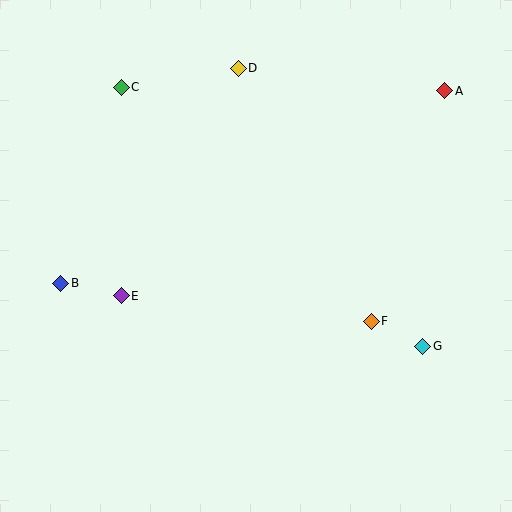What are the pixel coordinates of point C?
Point C is at (121, 87).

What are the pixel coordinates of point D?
Point D is at (238, 68).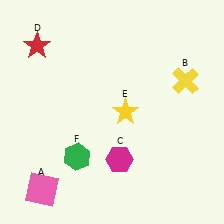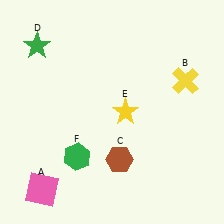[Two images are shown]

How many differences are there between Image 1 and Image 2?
There are 2 differences between the two images.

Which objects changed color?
C changed from magenta to brown. D changed from red to green.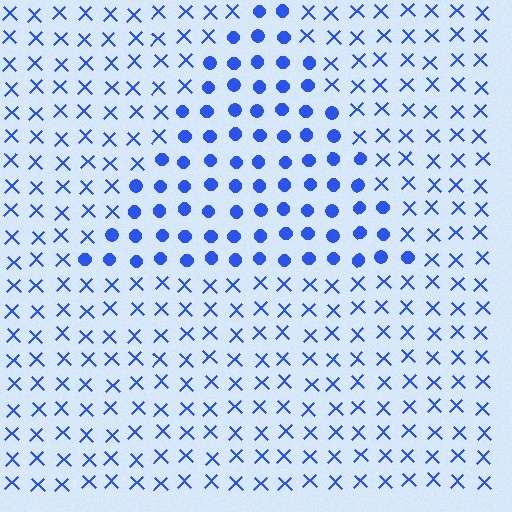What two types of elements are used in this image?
The image uses circles inside the triangle region and X marks outside it.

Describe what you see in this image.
The image is filled with small blue elements arranged in a uniform grid. A triangle-shaped region contains circles, while the surrounding area contains X marks. The boundary is defined purely by the change in element shape.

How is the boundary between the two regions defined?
The boundary is defined by a change in element shape: circles inside vs. X marks outside. All elements share the same color and spacing.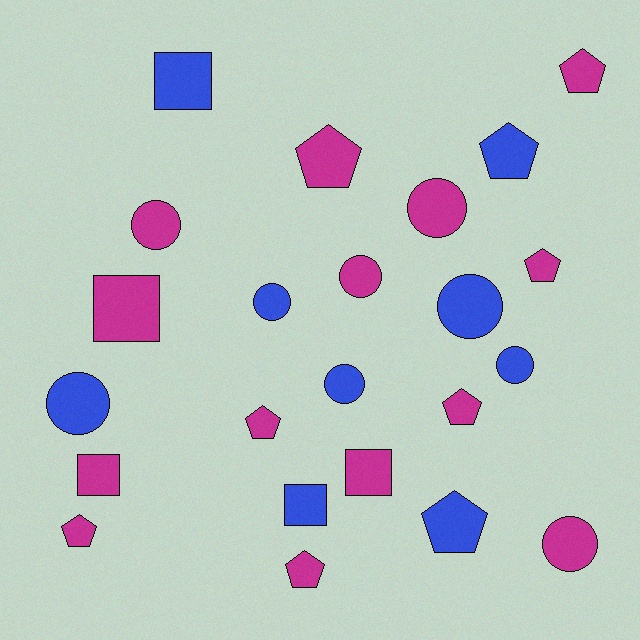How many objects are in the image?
There are 23 objects.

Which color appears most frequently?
Magenta, with 14 objects.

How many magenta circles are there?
There are 4 magenta circles.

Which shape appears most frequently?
Circle, with 9 objects.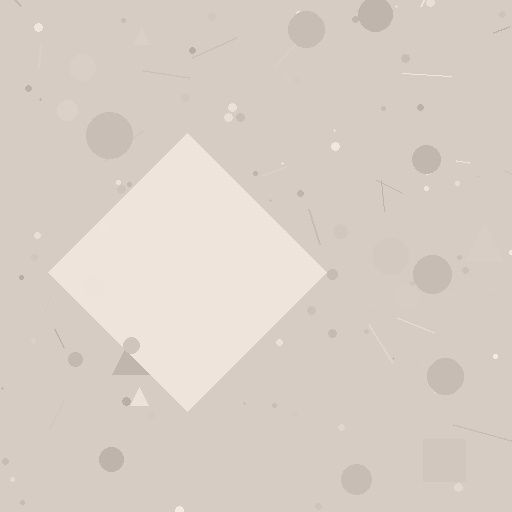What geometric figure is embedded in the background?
A diamond is embedded in the background.